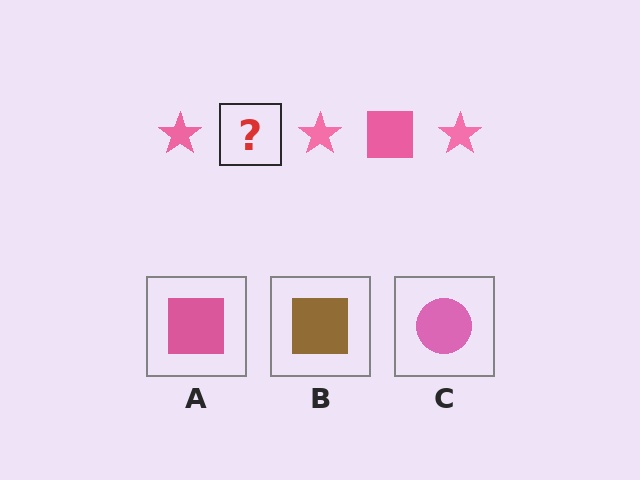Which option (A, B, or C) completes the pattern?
A.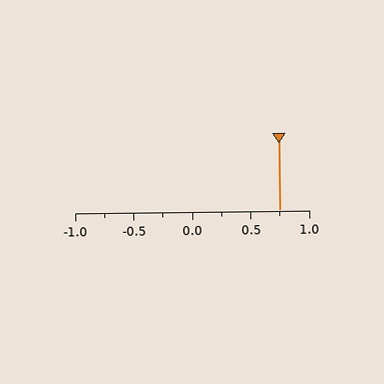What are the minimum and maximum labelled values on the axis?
The axis runs from -1.0 to 1.0.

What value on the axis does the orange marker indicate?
The marker indicates approximately 0.75.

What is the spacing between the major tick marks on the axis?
The major ticks are spaced 0.5 apart.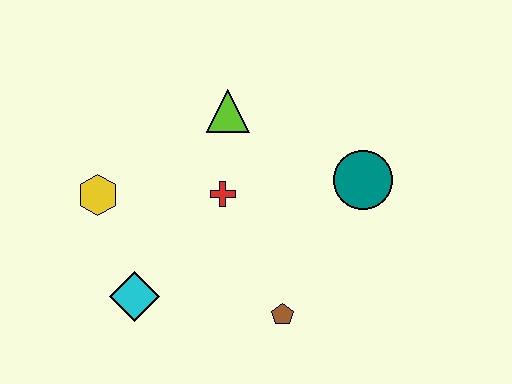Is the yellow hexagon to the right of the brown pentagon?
No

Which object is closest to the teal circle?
The red cross is closest to the teal circle.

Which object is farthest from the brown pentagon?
The yellow hexagon is farthest from the brown pentagon.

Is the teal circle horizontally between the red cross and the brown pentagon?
No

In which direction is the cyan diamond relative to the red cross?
The cyan diamond is below the red cross.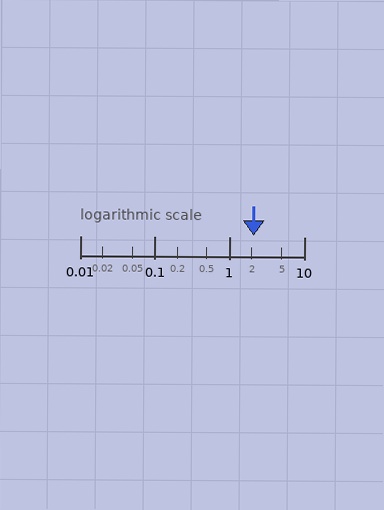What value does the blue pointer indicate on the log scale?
The pointer indicates approximately 2.1.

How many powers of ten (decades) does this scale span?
The scale spans 3 decades, from 0.01 to 10.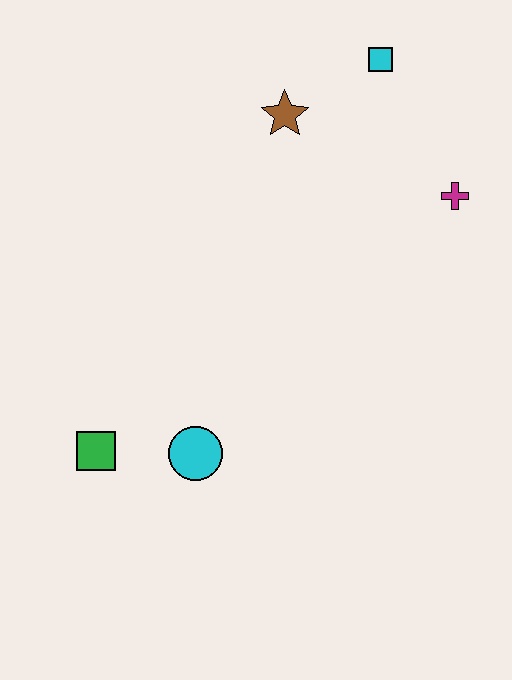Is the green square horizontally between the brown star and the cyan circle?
No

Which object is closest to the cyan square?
The brown star is closest to the cyan square.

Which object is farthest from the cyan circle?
The cyan square is farthest from the cyan circle.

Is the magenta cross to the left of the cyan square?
No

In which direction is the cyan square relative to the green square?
The cyan square is above the green square.